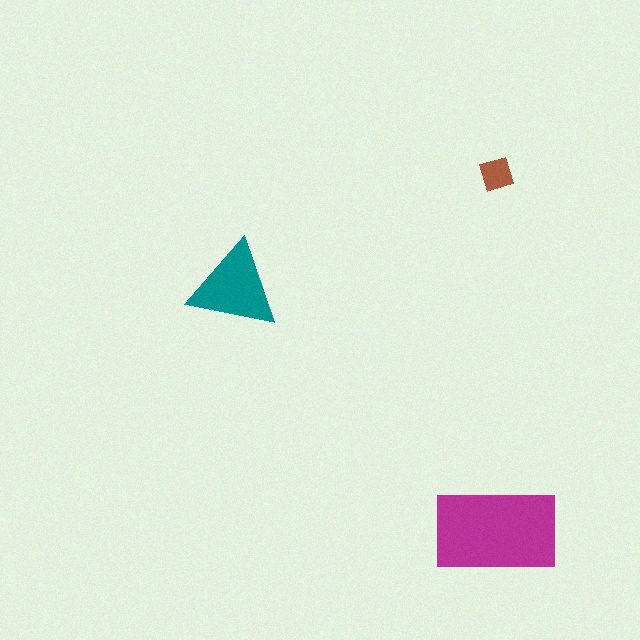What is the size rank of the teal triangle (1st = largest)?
2nd.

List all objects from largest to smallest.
The magenta rectangle, the teal triangle, the brown square.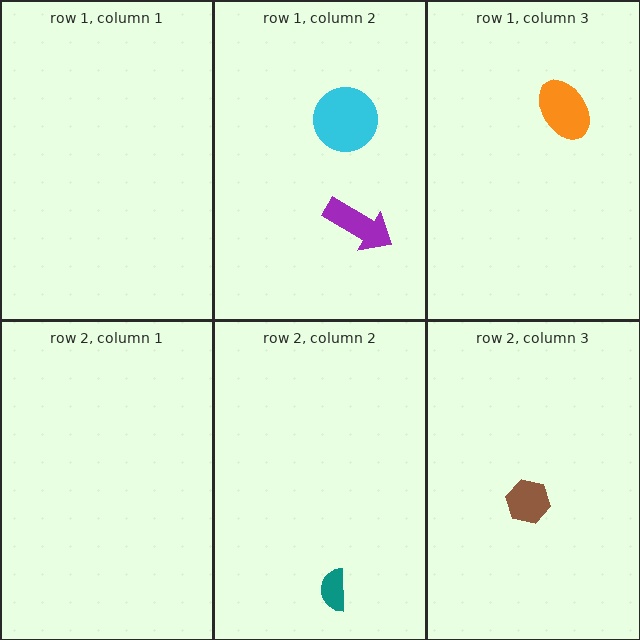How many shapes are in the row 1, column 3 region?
1.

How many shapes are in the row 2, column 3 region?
1.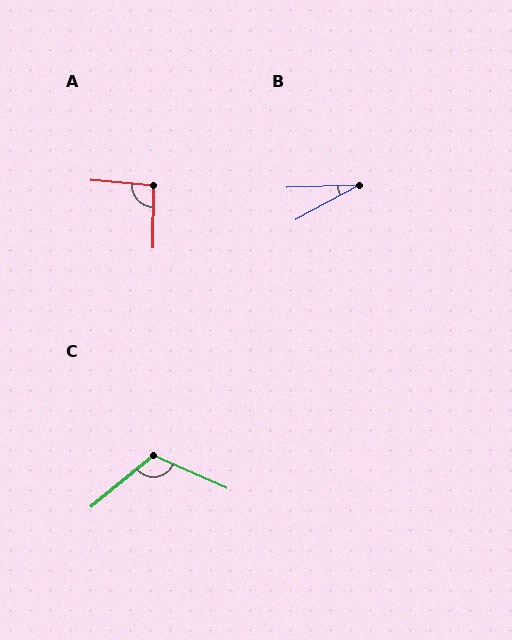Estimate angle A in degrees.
Approximately 95 degrees.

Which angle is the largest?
C, at approximately 117 degrees.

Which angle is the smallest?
B, at approximately 26 degrees.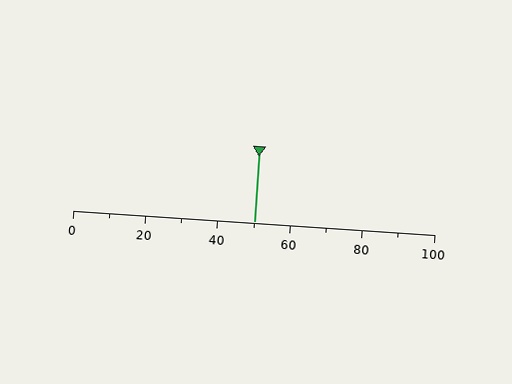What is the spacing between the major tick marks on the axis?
The major ticks are spaced 20 apart.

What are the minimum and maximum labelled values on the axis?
The axis runs from 0 to 100.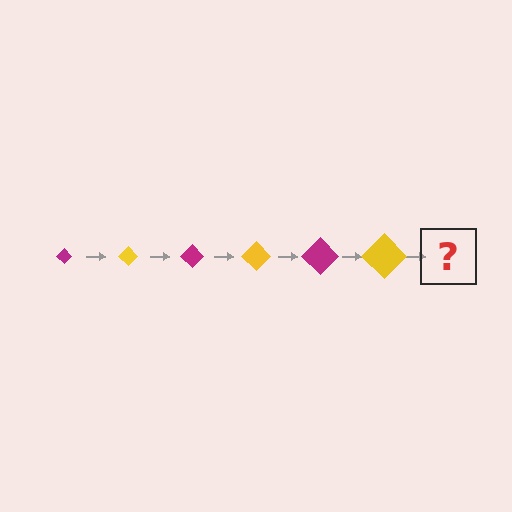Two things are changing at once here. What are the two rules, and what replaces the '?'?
The two rules are that the diamond grows larger each step and the color cycles through magenta and yellow. The '?' should be a magenta diamond, larger than the previous one.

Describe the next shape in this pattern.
It should be a magenta diamond, larger than the previous one.